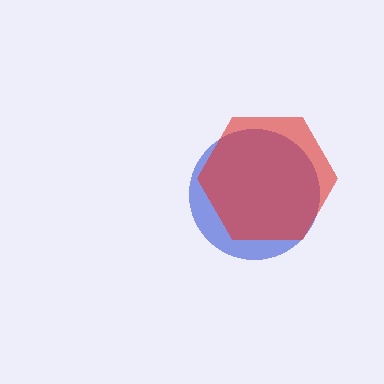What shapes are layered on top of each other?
The layered shapes are: a blue circle, a red hexagon.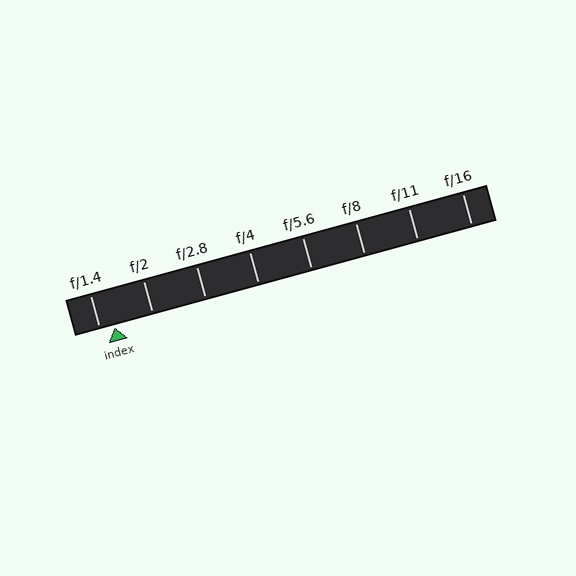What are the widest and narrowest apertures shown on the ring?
The widest aperture shown is f/1.4 and the narrowest is f/16.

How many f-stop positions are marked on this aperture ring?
There are 8 f-stop positions marked.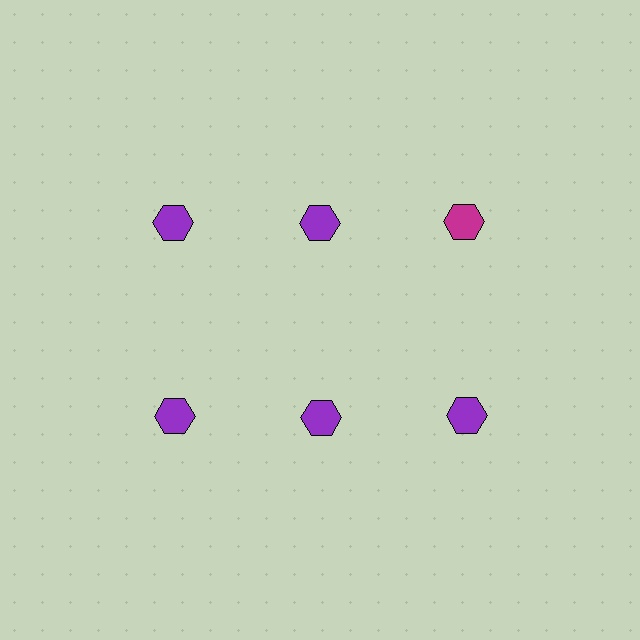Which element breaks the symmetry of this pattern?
The magenta hexagon in the top row, center column breaks the symmetry. All other shapes are purple hexagons.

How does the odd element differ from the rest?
It has a different color: magenta instead of purple.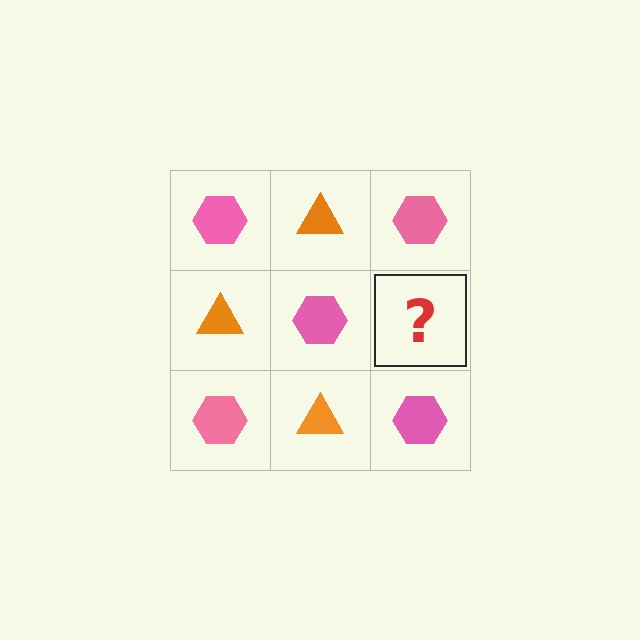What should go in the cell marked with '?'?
The missing cell should contain an orange triangle.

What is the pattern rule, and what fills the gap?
The rule is that it alternates pink hexagon and orange triangle in a checkerboard pattern. The gap should be filled with an orange triangle.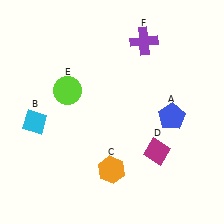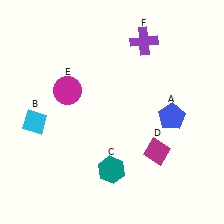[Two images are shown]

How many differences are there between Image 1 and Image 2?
There are 2 differences between the two images.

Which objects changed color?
C changed from orange to teal. E changed from lime to magenta.